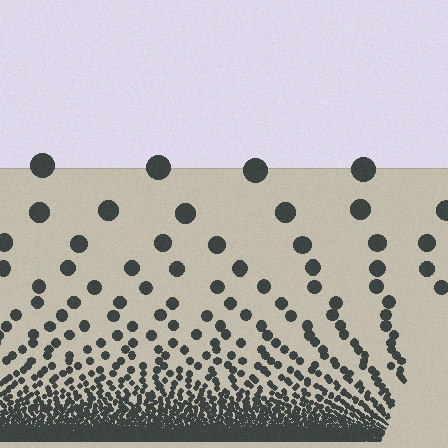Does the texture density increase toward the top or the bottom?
Density increases toward the bottom.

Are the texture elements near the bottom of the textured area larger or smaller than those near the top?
Smaller. The gradient is inverted — elements near the bottom are smaller and denser.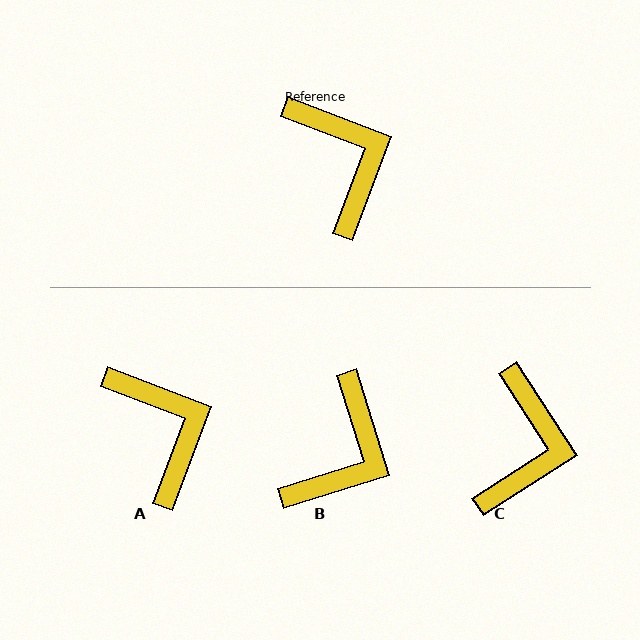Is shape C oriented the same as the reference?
No, it is off by about 37 degrees.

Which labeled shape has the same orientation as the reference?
A.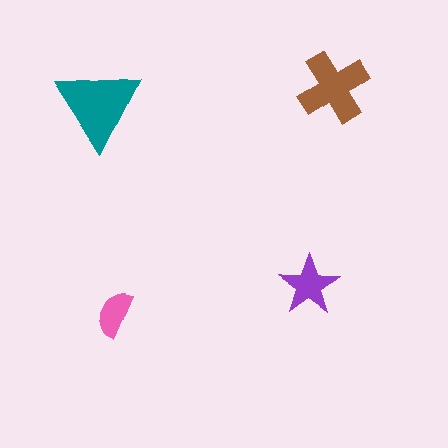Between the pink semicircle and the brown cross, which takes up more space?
The brown cross.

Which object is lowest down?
The pink semicircle is bottommost.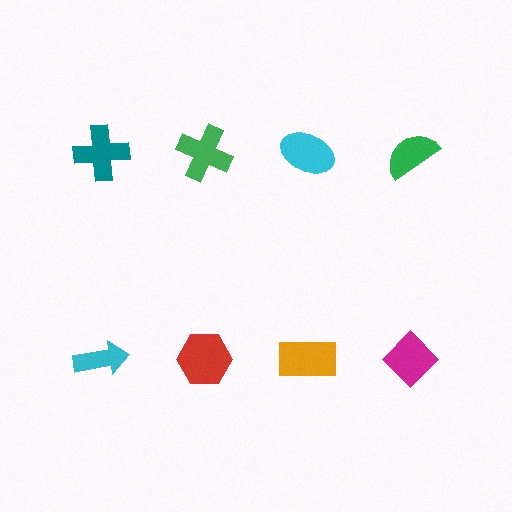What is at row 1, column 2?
A green cross.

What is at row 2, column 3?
An orange rectangle.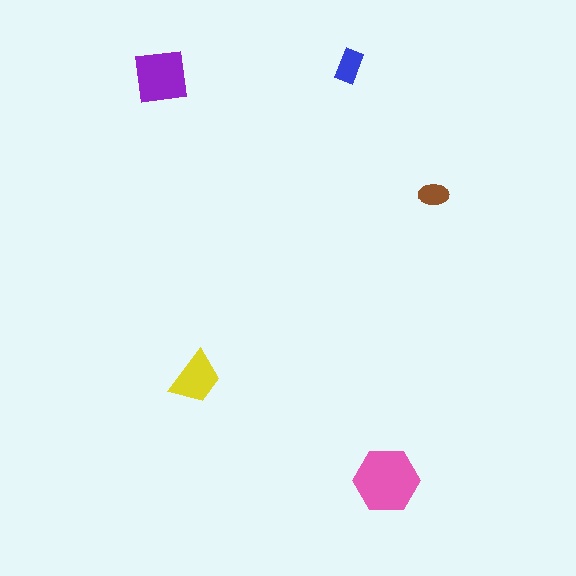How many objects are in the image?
There are 5 objects in the image.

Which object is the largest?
The pink hexagon.